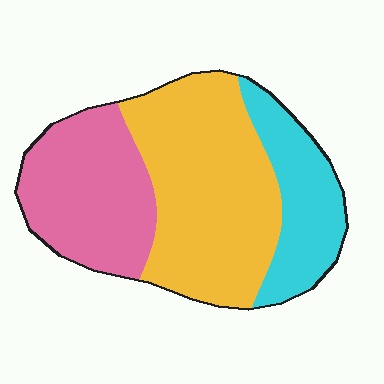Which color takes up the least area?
Cyan, at roughly 20%.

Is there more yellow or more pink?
Yellow.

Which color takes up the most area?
Yellow, at roughly 45%.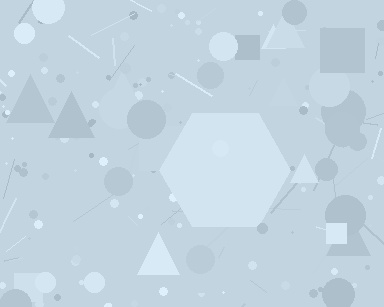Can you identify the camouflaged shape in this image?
The camouflaged shape is a hexagon.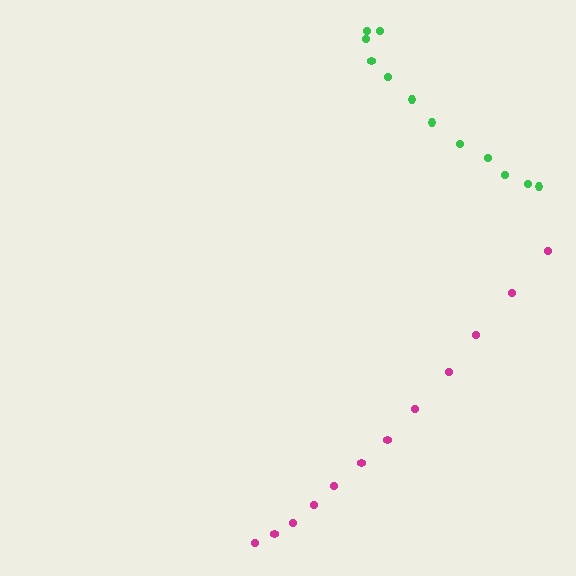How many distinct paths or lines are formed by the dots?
There are 2 distinct paths.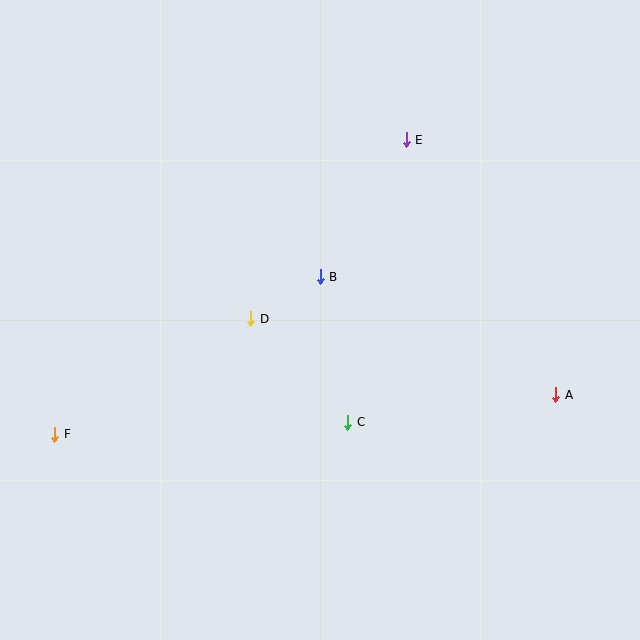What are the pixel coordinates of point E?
Point E is at (406, 140).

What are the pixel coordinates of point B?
Point B is at (320, 277).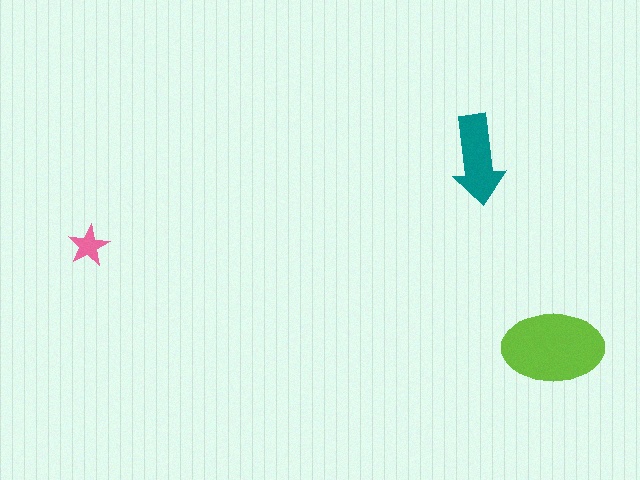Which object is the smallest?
The pink star.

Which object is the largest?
The lime ellipse.